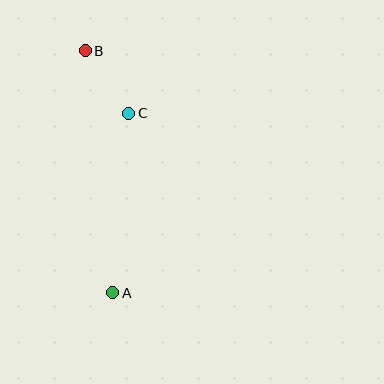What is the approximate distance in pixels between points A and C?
The distance between A and C is approximately 180 pixels.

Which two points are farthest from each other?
Points A and B are farthest from each other.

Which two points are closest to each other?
Points B and C are closest to each other.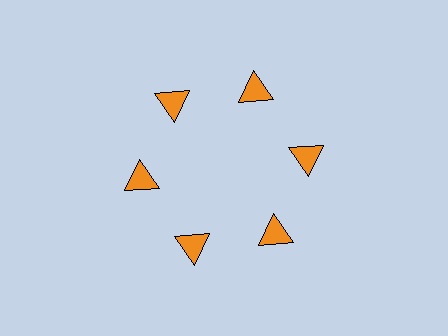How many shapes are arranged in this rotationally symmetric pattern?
There are 6 shapes, arranged in 6 groups of 1.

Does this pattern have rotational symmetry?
Yes, this pattern has 6-fold rotational symmetry. It looks the same after rotating 60 degrees around the center.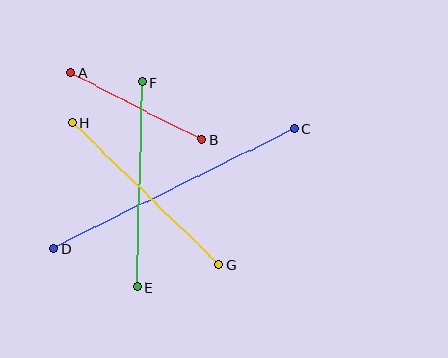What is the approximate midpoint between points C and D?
The midpoint is at approximately (174, 188) pixels.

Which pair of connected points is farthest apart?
Points C and D are farthest apart.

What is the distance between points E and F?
The distance is approximately 205 pixels.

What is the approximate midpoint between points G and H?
The midpoint is at approximately (146, 194) pixels.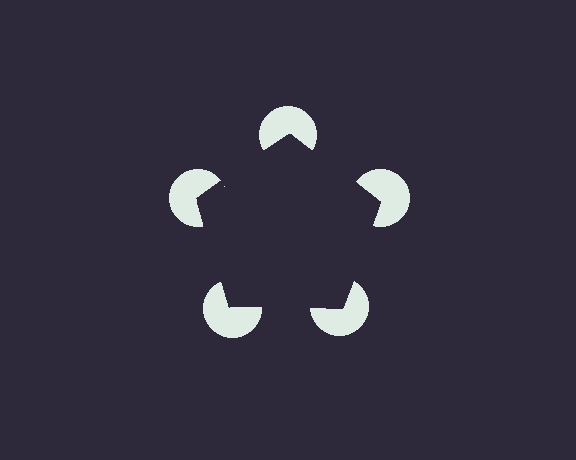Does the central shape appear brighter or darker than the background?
It typically appears slightly darker than the background, even though no actual brightness change is drawn.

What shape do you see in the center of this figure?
An illusory pentagon — its edges are inferred from the aligned wedge cuts in the pac-man discs, not physically drawn.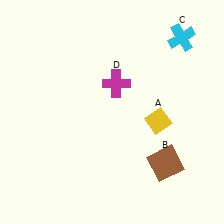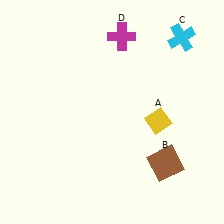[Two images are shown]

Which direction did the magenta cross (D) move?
The magenta cross (D) moved up.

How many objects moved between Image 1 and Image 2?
1 object moved between the two images.